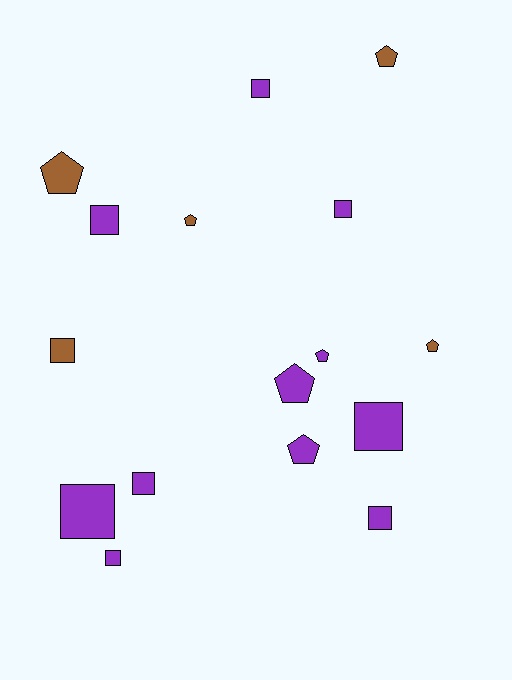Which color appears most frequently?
Purple, with 11 objects.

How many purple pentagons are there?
There are 3 purple pentagons.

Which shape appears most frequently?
Square, with 9 objects.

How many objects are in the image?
There are 16 objects.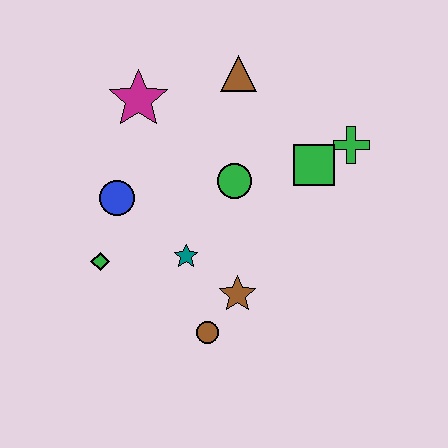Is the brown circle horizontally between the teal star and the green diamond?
No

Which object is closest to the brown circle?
The brown star is closest to the brown circle.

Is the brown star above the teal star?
No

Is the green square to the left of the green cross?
Yes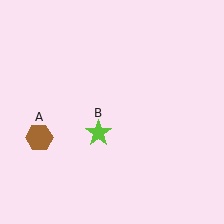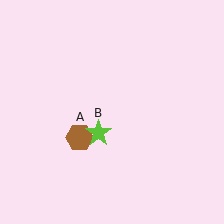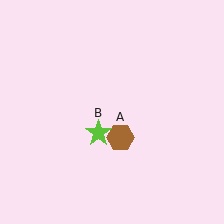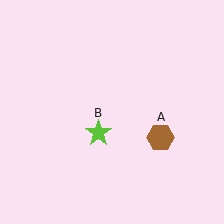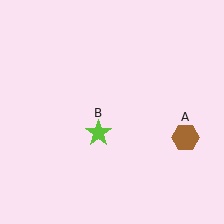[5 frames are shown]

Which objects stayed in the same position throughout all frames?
Lime star (object B) remained stationary.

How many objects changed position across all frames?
1 object changed position: brown hexagon (object A).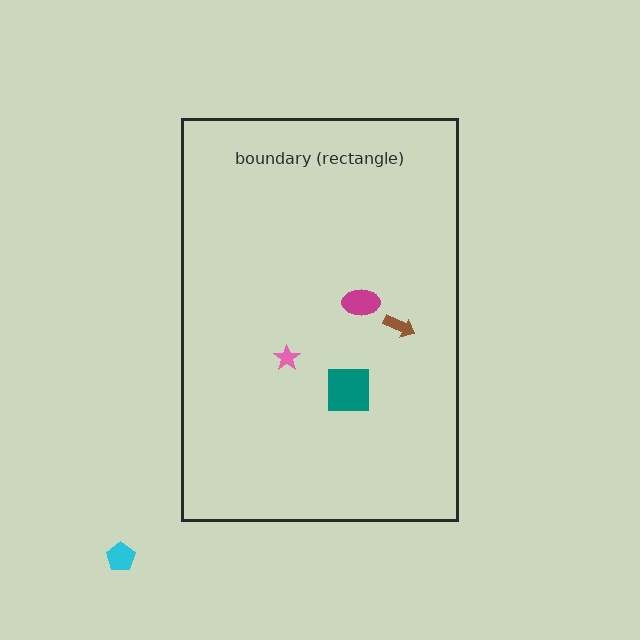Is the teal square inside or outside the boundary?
Inside.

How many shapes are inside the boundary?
4 inside, 1 outside.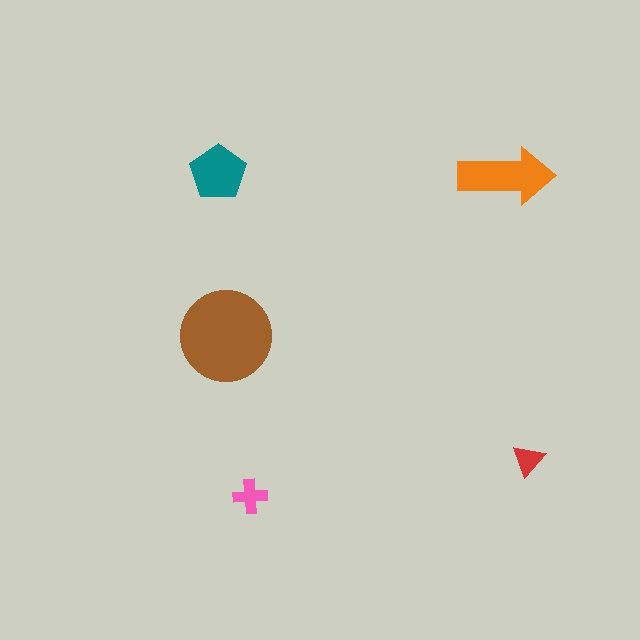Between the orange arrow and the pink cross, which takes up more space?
The orange arrow.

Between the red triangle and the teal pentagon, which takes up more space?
The teal pentagon.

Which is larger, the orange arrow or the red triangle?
The orange arrow.